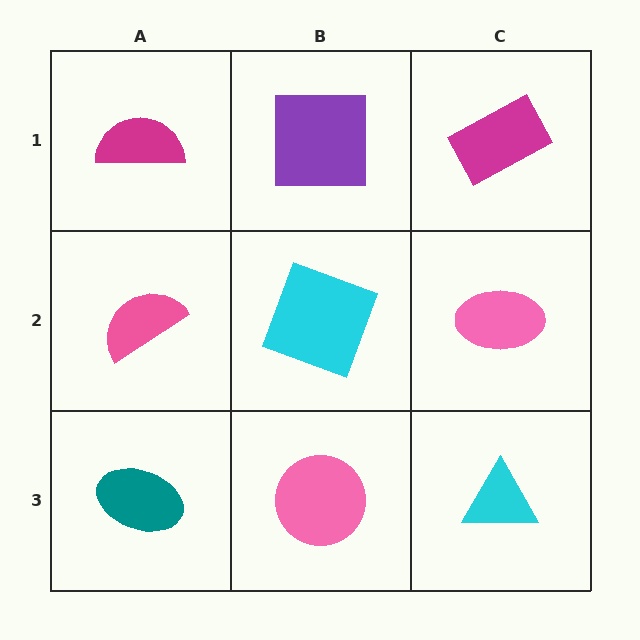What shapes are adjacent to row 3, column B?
A cyan square (row 2, column B), a teal ellipse (row 3, column A), a cyan triangle (row 3, column C).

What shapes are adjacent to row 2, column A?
A magenta semicircle (row 1, column A), a teal ellipse (row 3, column A), a cyan square (row 2, column B).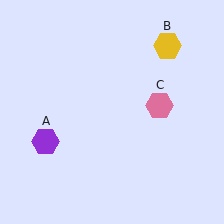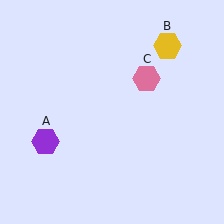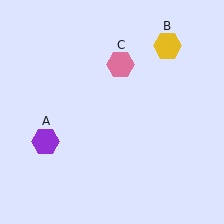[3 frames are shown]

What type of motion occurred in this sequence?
The pink hexagon (object C) rotated counterclockwise around the center of the scene.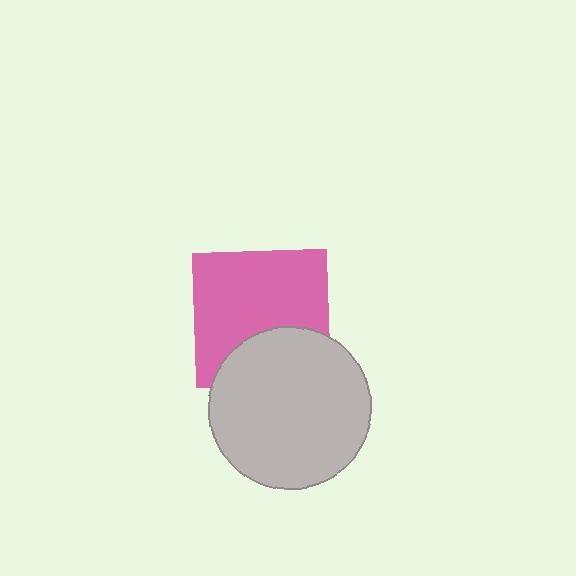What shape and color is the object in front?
The object in front is a light gray circle.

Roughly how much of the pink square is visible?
Most of it is visible (roughly 68%).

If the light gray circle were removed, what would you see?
You would see the complete pink square.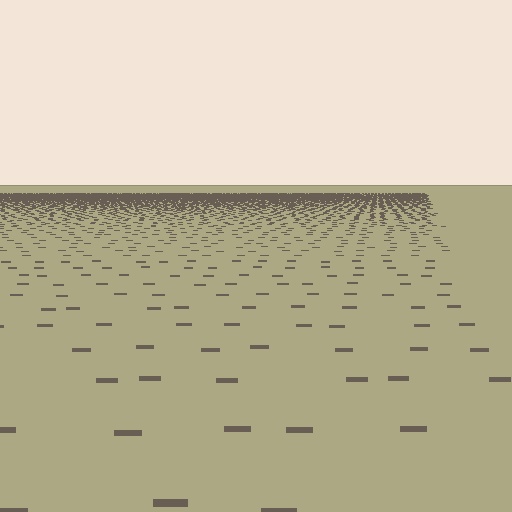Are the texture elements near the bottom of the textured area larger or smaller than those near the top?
Larger. Near the bottom, elements are closer to the viewer and appear at a bigger on-screen size.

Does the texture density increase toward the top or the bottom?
Density increases toward the top.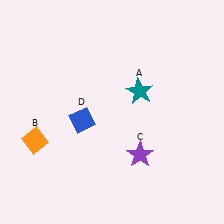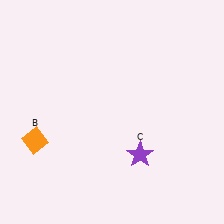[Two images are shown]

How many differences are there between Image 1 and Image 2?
There are 2 differences between the two images.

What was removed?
The blue diamond (D), the teal star (A) were removed in Image 2.